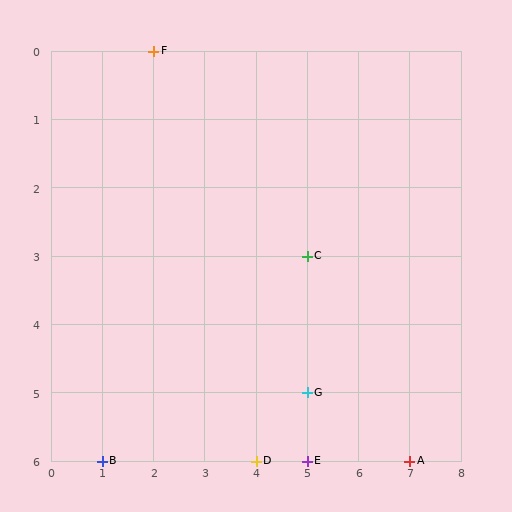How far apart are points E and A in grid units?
Points E and A are 2 columns apart.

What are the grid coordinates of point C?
Point C is at grid coordinates (5, 3).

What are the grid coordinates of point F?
Point F is at grid coordinates (2, 0).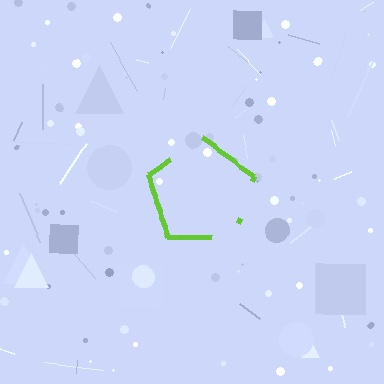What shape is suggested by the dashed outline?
The dashed outline suggests a pentagon.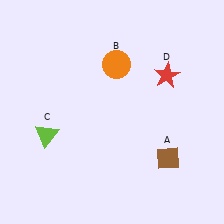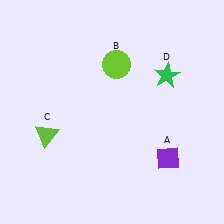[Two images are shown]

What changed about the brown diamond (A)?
In Image 1, A is brown. In Image 2, it changed to purple.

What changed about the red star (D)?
In Image 1, D is red. In Image 2, it changed to green.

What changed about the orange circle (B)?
In Image 1, B is orange. In Image 2, it changed to lime.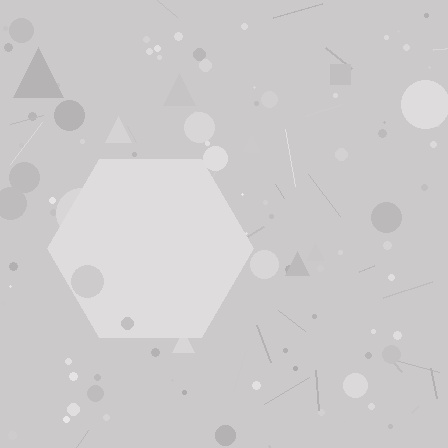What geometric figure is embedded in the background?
A hexagon is embedded in the background.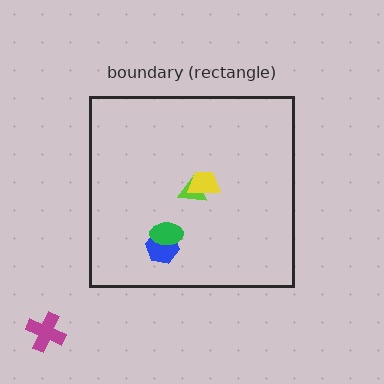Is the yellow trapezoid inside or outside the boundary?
Inside.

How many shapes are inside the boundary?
4 inside, 1 outside.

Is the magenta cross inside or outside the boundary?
Outside.